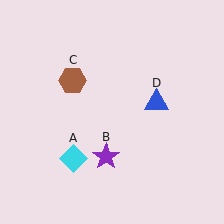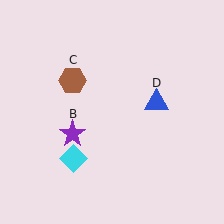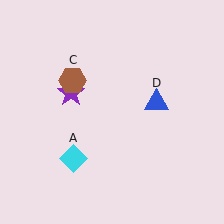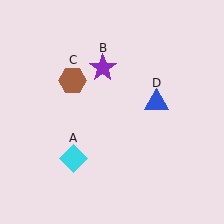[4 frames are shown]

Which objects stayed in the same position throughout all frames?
Cyan diamond (object A) and brown hexagon (object C) and blue triangle (object D) remained stationary.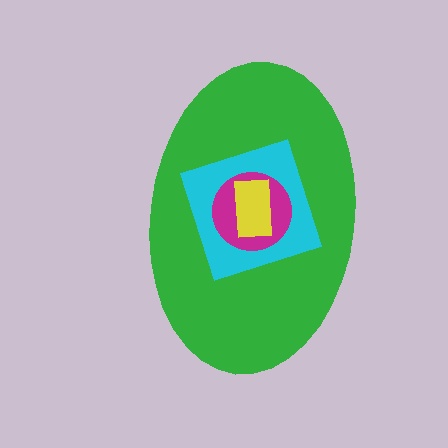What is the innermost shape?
The yellow rectangle.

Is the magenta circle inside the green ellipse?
Yes.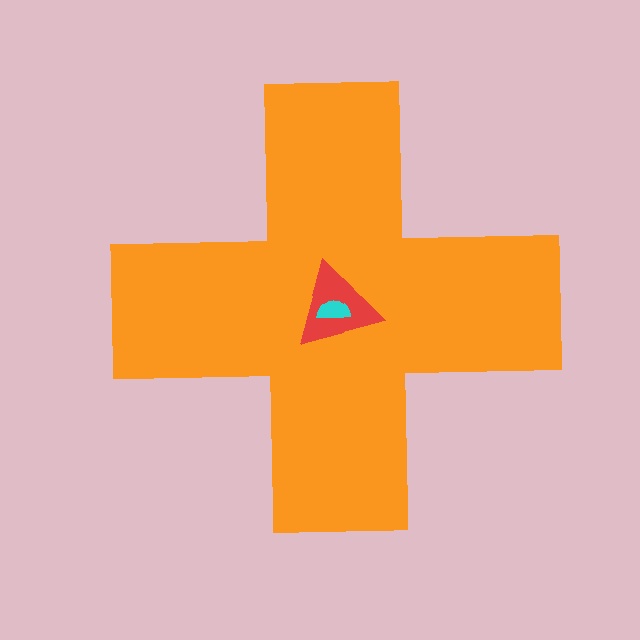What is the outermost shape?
The orange cross.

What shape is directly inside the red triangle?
The cyan semicircle.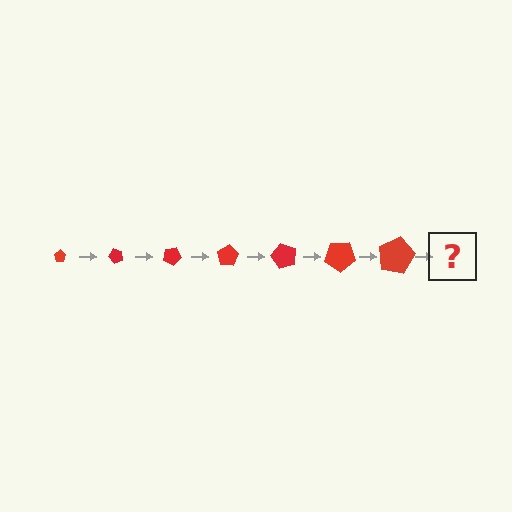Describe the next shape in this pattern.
It should be a pentagon, larger than the previous one and rotated 350 degrees from the start.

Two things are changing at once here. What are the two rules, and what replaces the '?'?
The two rules are that the pentagon grows larger each step and it rotates 50 degrees each step. The '?' should be a pentagon, larger than the previous one and rotated 350 degrees from the start.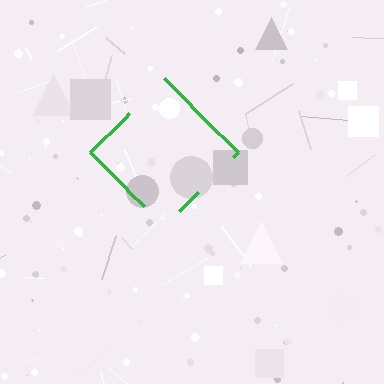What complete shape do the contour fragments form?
The contour fragments form a diamond.